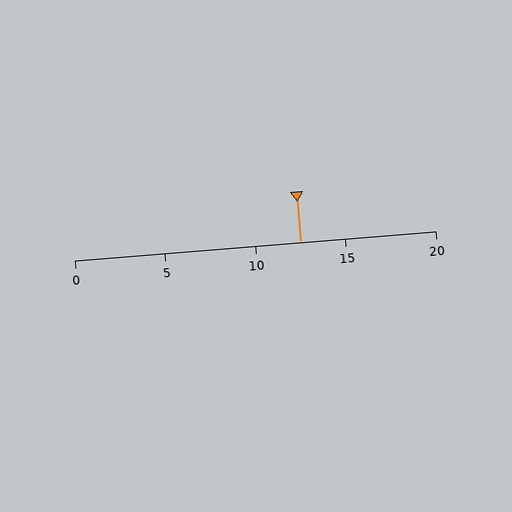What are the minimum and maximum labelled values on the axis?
The axis runs from 0 to 20.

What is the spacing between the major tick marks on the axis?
The major ticks are spaced 5 apart.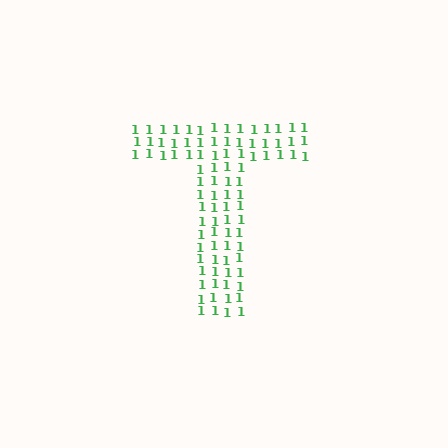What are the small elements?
The small elements are digit 1's.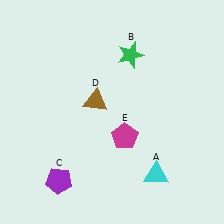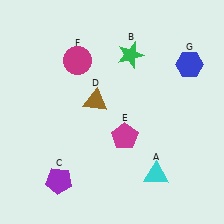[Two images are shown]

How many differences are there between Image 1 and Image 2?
There are 2 differences between the two images.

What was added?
A magenta circle (F), a blue hexagon (G) were added in Image 2.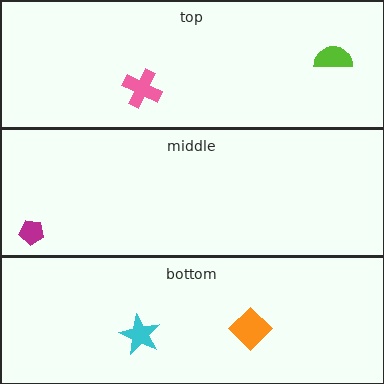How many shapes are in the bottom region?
2.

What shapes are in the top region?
The pink cross, the lime semicircle.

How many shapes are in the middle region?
1.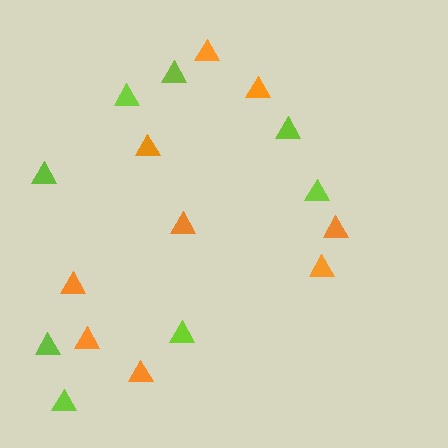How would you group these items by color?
There are 2 groups: one group of lime triangles (8) and one group of orange triangles (9).